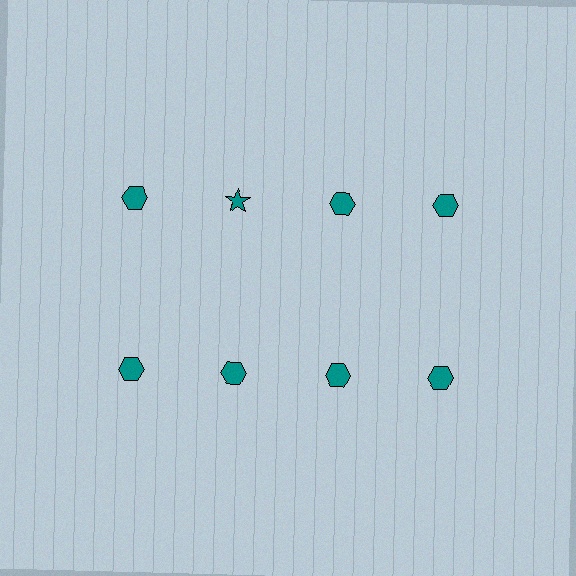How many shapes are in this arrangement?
There are 8 shapes arranged in a grid pattern.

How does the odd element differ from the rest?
It has a different shape: star instead of hexagon.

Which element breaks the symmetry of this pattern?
The teal star in the top row, second from left column breaks the symmetry. All other shapes are teal hexagons.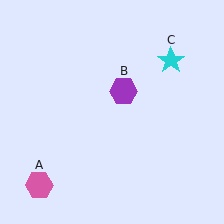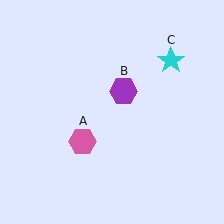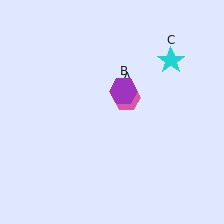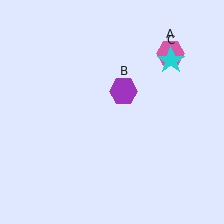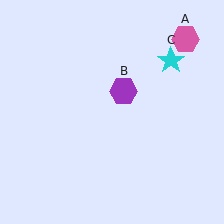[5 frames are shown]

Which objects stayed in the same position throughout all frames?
Purple hexagon (object B) and cyan star (object C) remained stationary.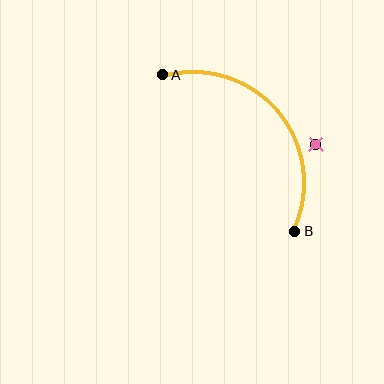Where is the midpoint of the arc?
The arc midpoint is the point on the curve farthest from the straight line joining A and B. It sits above and to the right of that line.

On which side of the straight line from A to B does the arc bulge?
The arc bulges above and to the right of the straight line connecting A and B.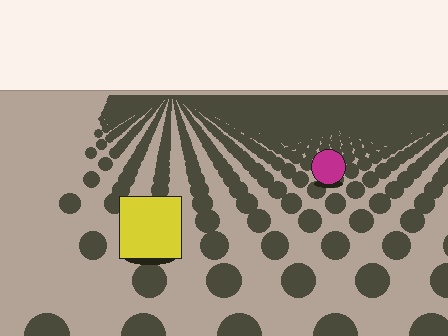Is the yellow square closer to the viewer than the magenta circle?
Yes. The yellow square is closer — you can tell from the texture gradient: the ground texture is coarser near it.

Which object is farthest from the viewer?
The magenta circle is farthest from the viewer. It appears smaller and the ground texture around it is denser.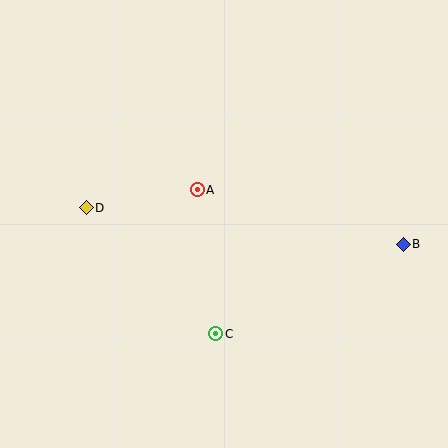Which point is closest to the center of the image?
Point A at (197, 190) is closest to the center.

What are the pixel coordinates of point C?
Point C is at (216, 334).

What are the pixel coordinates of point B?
Point B is at (403, 244).